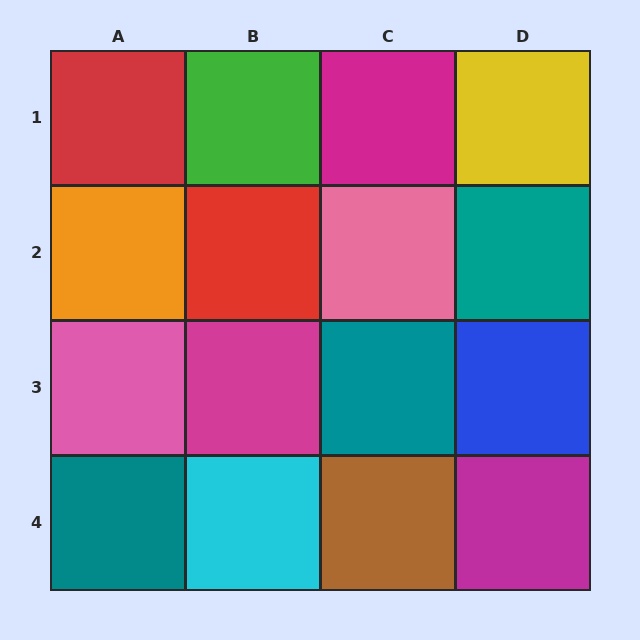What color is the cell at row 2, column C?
Pink.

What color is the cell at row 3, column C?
Teal.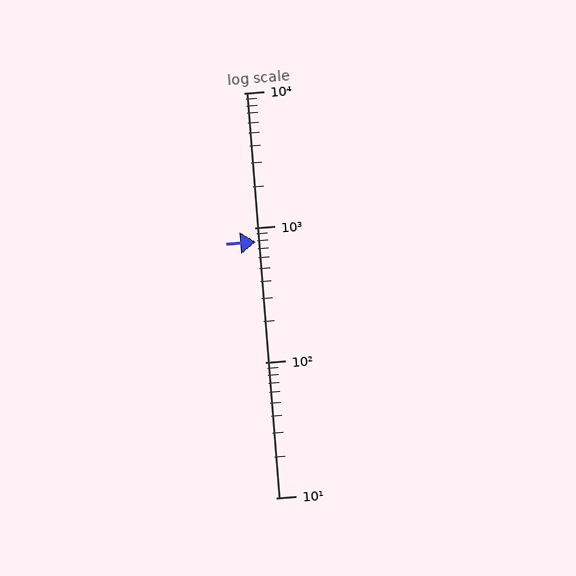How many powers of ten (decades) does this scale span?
The scale spans 3 decades, from 10 to 10000.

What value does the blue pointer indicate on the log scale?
The pointer indicates approximately 780.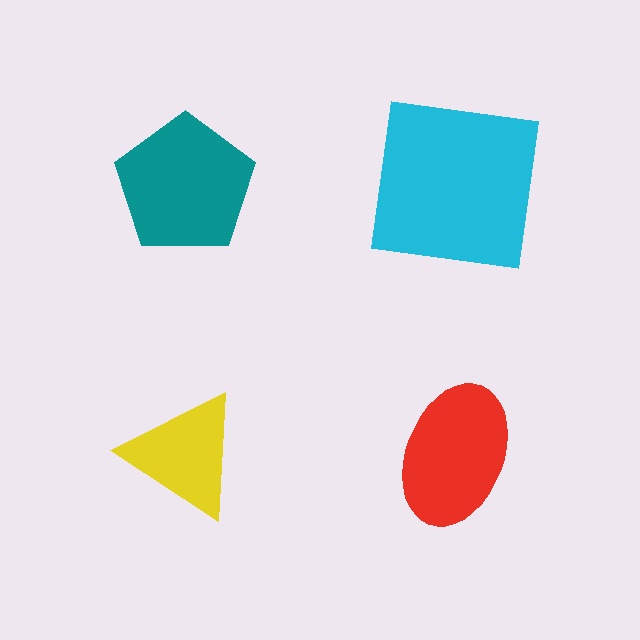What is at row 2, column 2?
A red ellipse.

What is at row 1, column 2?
A cyan square.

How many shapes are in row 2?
2 shapes.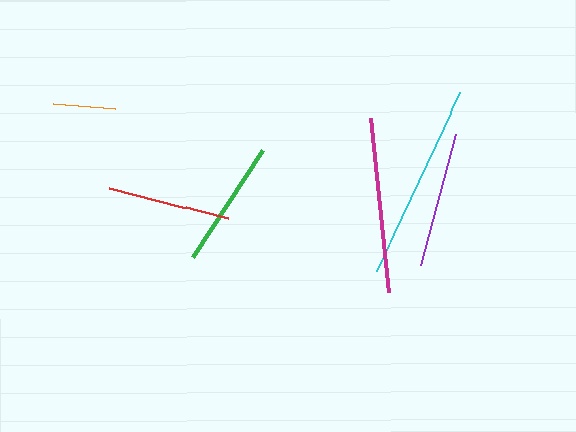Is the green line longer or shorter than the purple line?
The purple line is longer than the green line.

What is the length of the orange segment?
The orange segment is approximately 62 pixels long.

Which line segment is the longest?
The cyan line is the longest at approximately 197 pixels.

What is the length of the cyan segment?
The cyan segment is approximately 197 pixels long.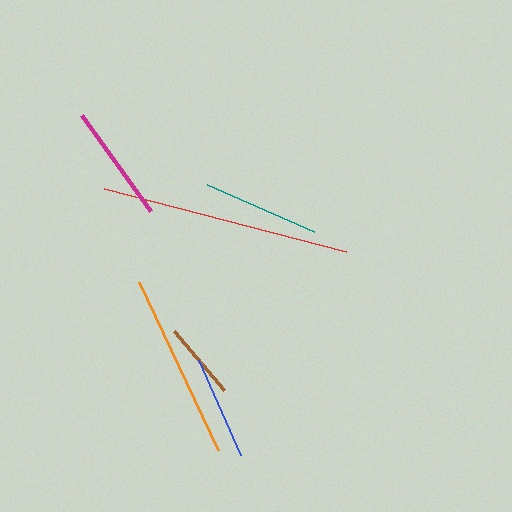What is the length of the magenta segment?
The magenta segment is approximately 119 pixels long.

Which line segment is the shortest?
The brown line is the shortest at approximately 77 pixels.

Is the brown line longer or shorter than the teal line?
The teal line is longer than the brown line.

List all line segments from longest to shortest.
From longest to shortest: red, orange, magenta, teal, blue, brown.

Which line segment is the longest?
The red line is the longest at approximately 250 pixels.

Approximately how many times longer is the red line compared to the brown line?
The red line is approximately 3.2 times the length of the brown line.